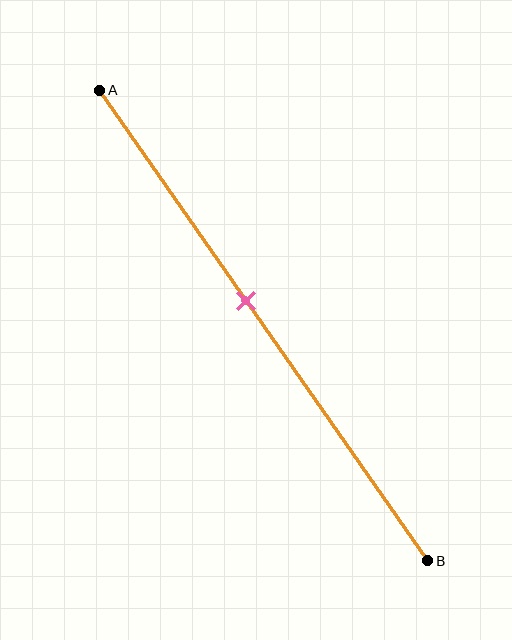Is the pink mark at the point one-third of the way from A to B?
No, the mark is at about 45% from A, not at the 33% one-third point.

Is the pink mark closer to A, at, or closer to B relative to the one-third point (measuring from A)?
The pink mark is closer to point B than the one-third point of segment AB.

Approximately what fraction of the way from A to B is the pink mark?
The pink mark is approximately 45% of the way from A to B.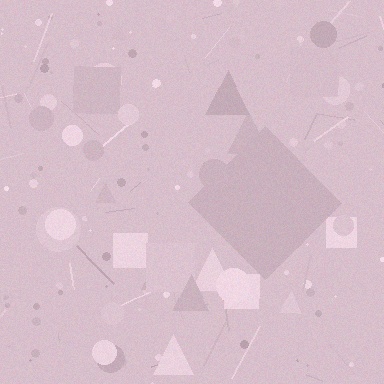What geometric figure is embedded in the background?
A diamond is embedded in the background.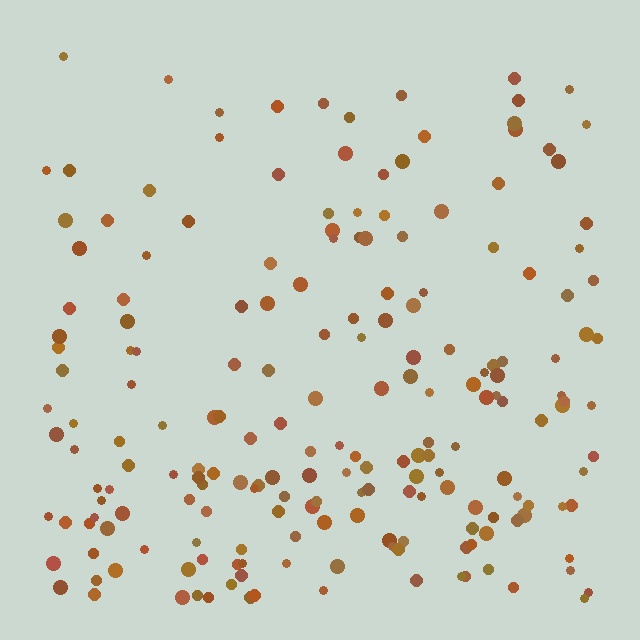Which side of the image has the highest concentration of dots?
The bottom.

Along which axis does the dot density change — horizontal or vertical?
Vertical.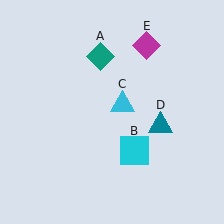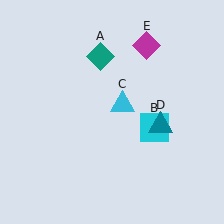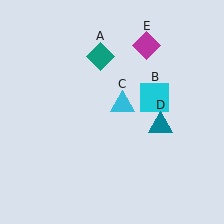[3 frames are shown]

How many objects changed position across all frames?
1 object changed position: cyan square (object B).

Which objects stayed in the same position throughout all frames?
Teal diamond (object A) and cyan triangle (object C) and teal triangle (object D) and magenta diamond (object E) remained stationary.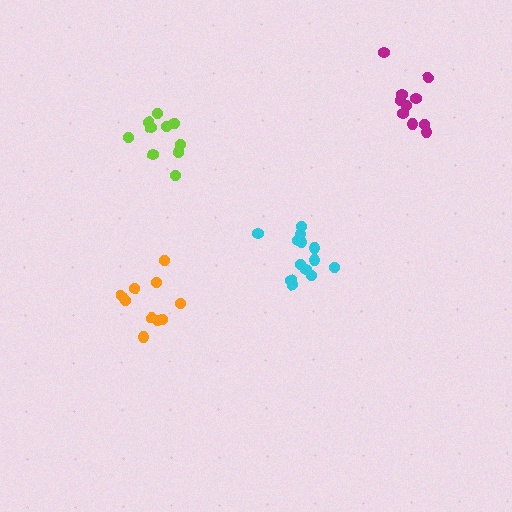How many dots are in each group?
Group 1: 10 dots, Group 2: 13 dots, Group 3: 11 dots, Group 4: 10 dots (44 total).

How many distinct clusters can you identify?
There are 4 distinct clusters.